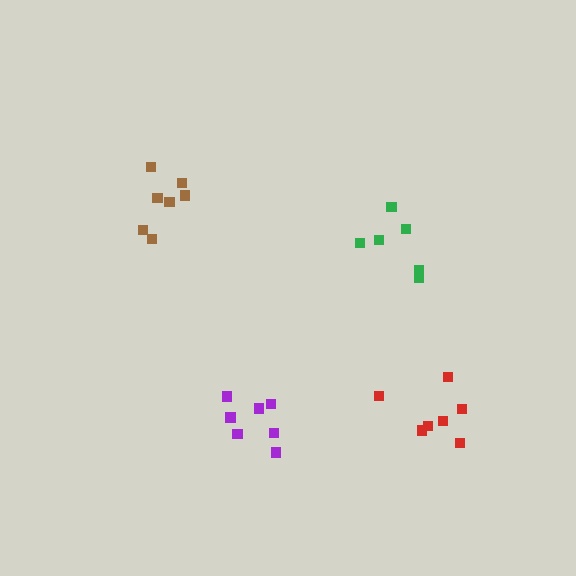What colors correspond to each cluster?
The clusters are colored: brown, purple, green, red.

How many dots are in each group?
Group 1: 7 dots, Group 2: 7 dots, Group 3: 6 dots, Group 4: 7 dots (27 total).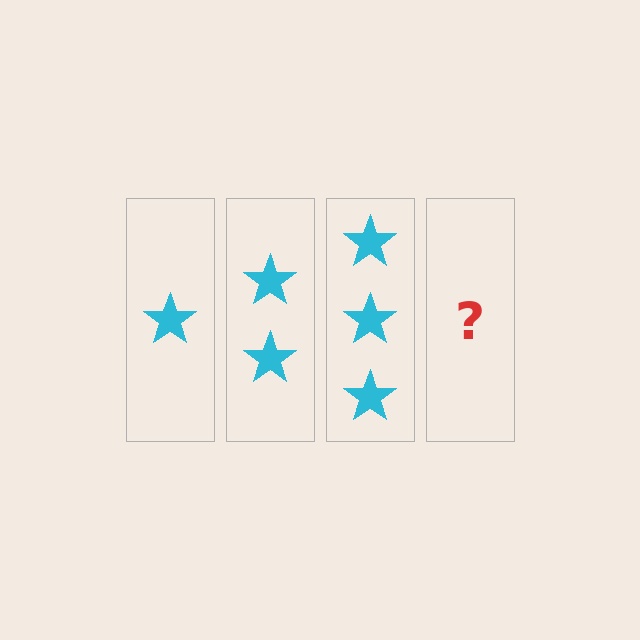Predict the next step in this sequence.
The next step is 4 stars.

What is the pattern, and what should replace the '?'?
The pattern is that each step adds one more star. The '?' should be 4 stars.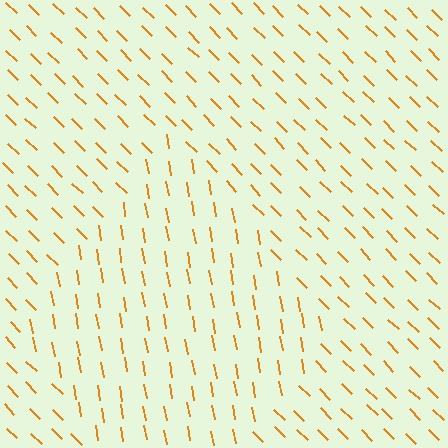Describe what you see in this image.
The image is filled with small orange line segments. A diamond region in the image has lines oriented differently from the surrounding lines, creating a visible texture boundary.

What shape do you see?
I see a diamond.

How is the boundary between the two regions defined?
The boundary is defined purely by a change in line orientation (approximately 36 degrees difference). All lines are the same color and thickness.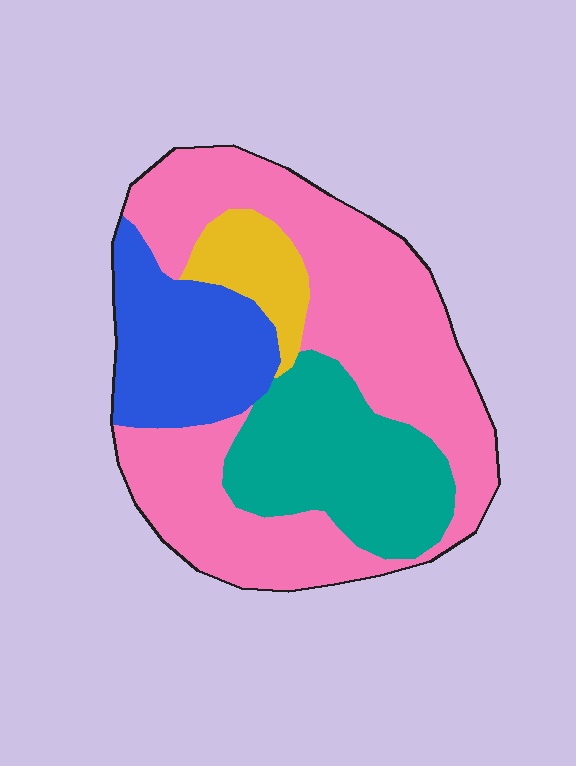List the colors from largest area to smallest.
From largest to smallest: pink, teal, blue, yellow.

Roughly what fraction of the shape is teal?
Teal takes up about one fifth (1/5) of the shape.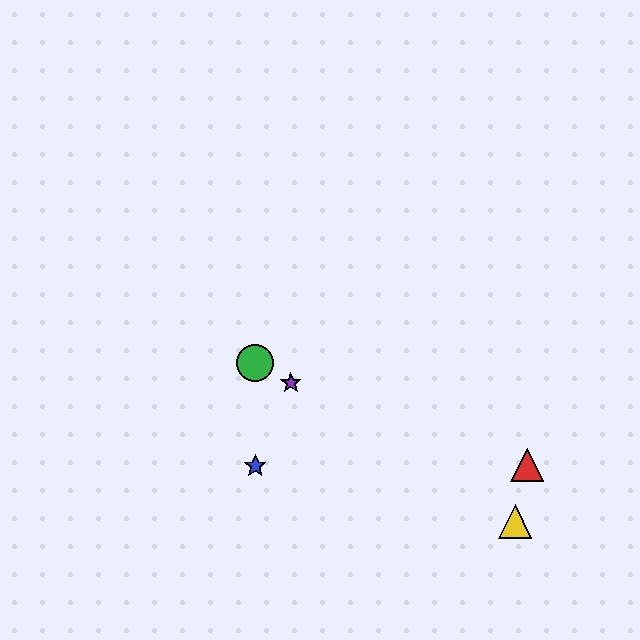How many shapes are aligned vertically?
2 shapes (the blue star, the green circle) are aligned vertically.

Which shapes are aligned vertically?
The blue star, the green circle are aligned vertically.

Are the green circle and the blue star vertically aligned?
Yes, both are at x≈255.